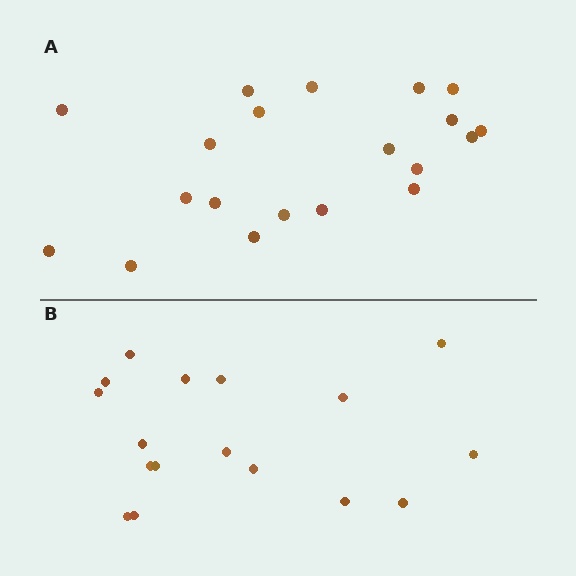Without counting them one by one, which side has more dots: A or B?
Region A (the top region) has more dots.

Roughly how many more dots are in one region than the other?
Region A has just a few more — roughly 2 or 3 more dots than region B.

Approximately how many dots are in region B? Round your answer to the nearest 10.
About 20 dots. (The exact count is 17, which rounds to 20.)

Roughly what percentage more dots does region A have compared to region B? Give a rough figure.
About 20% more.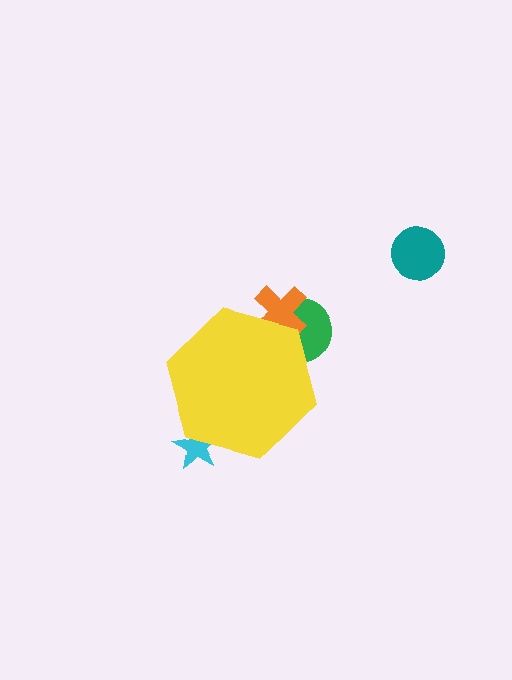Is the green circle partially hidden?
Yes, the green circle is partially hidden behind the yellow hexagon.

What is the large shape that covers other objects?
A yellow hexagon.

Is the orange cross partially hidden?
Yes, the orange cross is partially hidden behind the yellow hexagon.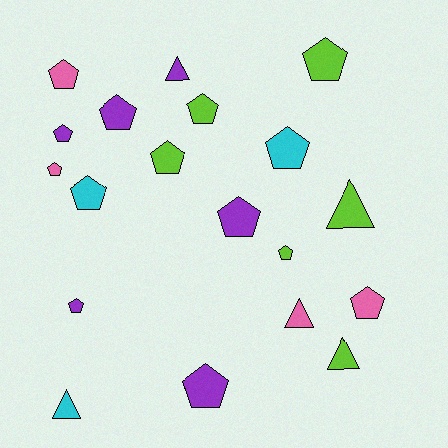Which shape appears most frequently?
Pentagon, with 14 objects.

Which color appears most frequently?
Lime, with 6 objects.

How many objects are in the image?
There are 19 objects.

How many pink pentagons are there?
There are 3 pink pentagons.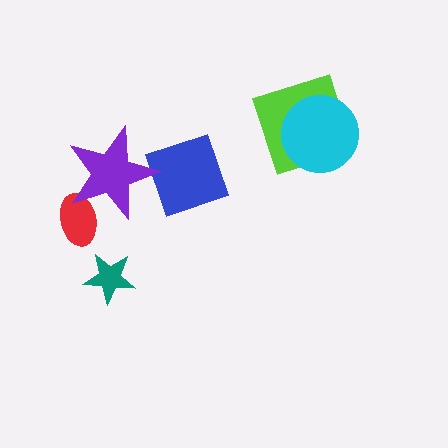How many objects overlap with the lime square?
1 object overlaps with the lime square.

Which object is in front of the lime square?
The cyan circle is in front of the lime square.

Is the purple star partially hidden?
No, no other shape covers it.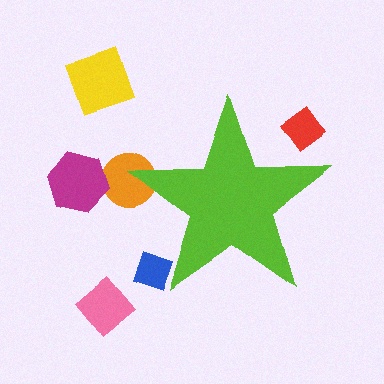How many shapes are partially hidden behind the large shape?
3 shapes are partially hidden.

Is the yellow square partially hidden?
No, the yellow square is fully visible.